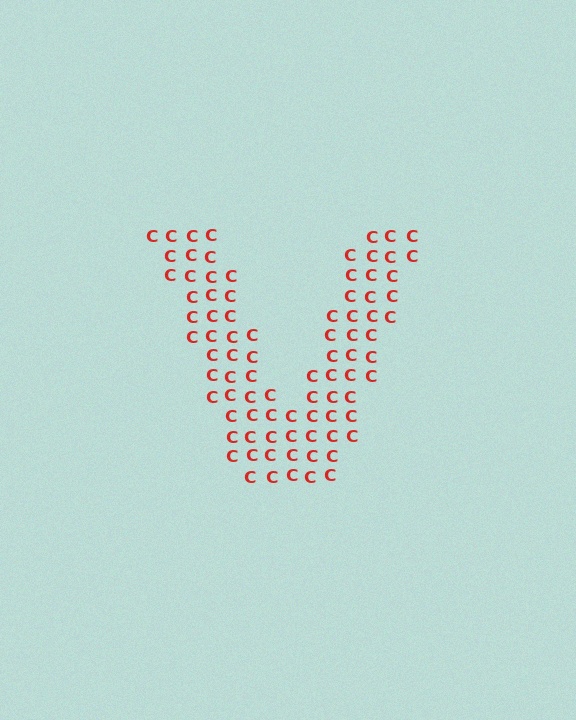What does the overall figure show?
The overall figure shows the letter V.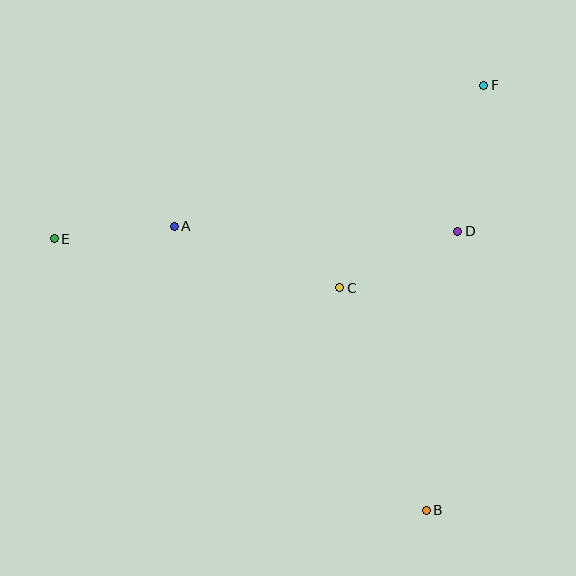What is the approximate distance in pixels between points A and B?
The distance between A and B is approximately 380 pixels.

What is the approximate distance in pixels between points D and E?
The distance between D and E is approximately 404 pixels.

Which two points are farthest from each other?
Points B and E are farthest from each other.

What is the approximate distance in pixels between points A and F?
The distance between A and F is approximately 340 pixels.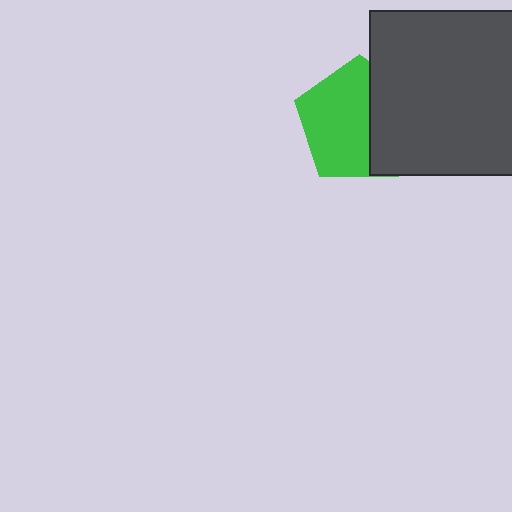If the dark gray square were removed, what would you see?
You would see the complete green pentagon.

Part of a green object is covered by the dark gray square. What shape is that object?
It is a pentagon.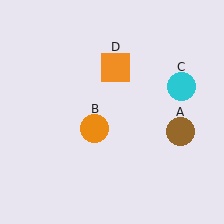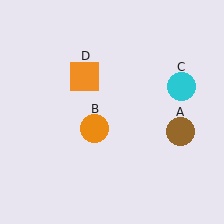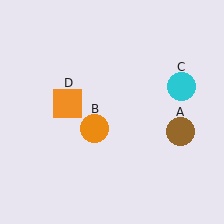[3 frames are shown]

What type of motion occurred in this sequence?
The orange square (object D) rotated counterclockwise around the center of the scene.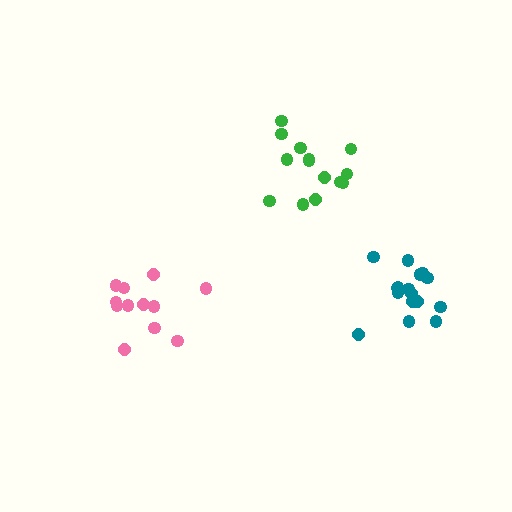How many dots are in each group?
Group 1: 14 dots, Group 2: 12 dots, Group 3: 16 dots (42 total).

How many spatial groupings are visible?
There are 3 spatial groupings.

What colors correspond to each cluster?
The clusters are colored: green, pink, teal.